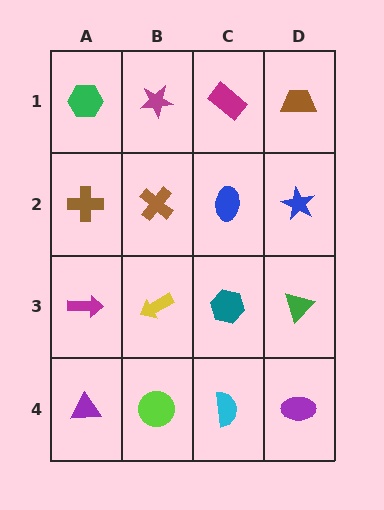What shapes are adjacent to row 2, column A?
A green hexagon (row 1, column A), a magenta arrow (row 3, column A), a brown cross (row 2, column B).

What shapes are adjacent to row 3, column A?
A brown cross (row 2, column A), a purple triangle (row 4, column A), a yellow arrow (row 3, column B).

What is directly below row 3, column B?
A lime circle.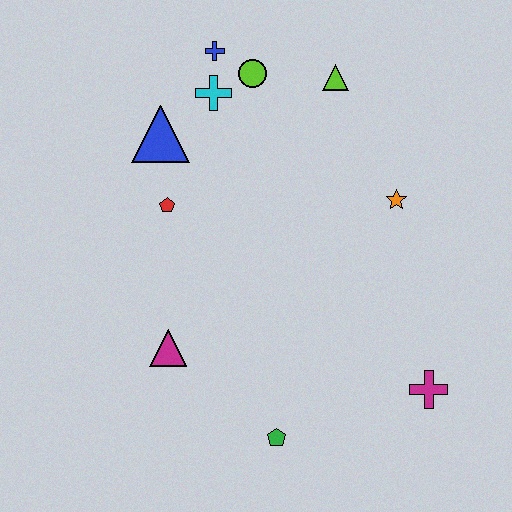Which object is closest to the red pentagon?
The blue triangle is closest to the red pentagon.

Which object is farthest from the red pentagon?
The magenta cross is farthest from the red pentagon.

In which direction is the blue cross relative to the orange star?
The blue cross is to the left of the orange star.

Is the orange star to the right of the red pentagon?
Yes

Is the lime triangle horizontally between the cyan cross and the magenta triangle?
No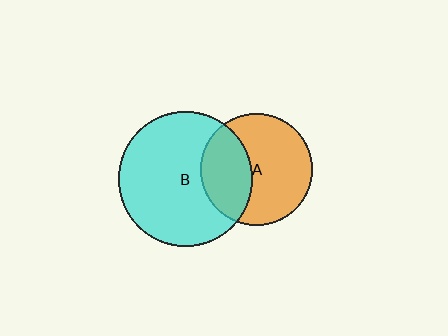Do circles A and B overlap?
Yes.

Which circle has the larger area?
Circle B (cyan).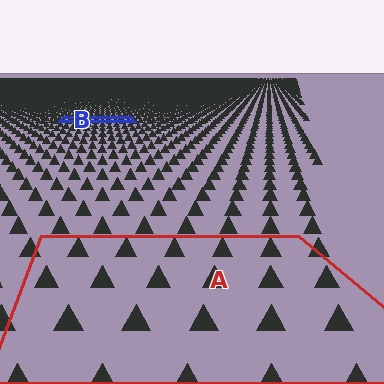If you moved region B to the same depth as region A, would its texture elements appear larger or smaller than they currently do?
They would appear larger. At a closer depth, the same texture elements are projected at a bigger on-screen size.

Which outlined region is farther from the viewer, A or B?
Region B is farther from the viewer — the texture elements inside it appear smaller and more densely packed.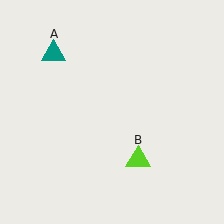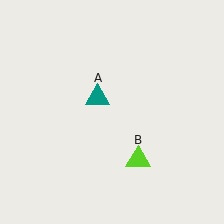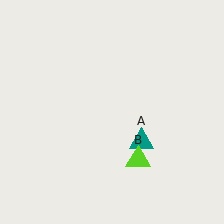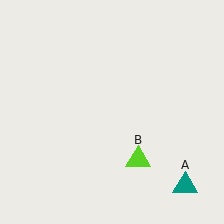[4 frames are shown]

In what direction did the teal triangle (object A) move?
The teal triangle (object A) moved down and to the right.